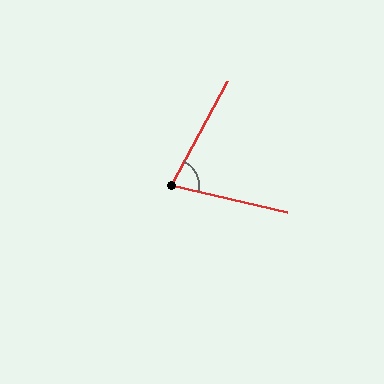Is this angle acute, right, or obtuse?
It is acute.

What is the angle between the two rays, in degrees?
Approximately 75 degrees.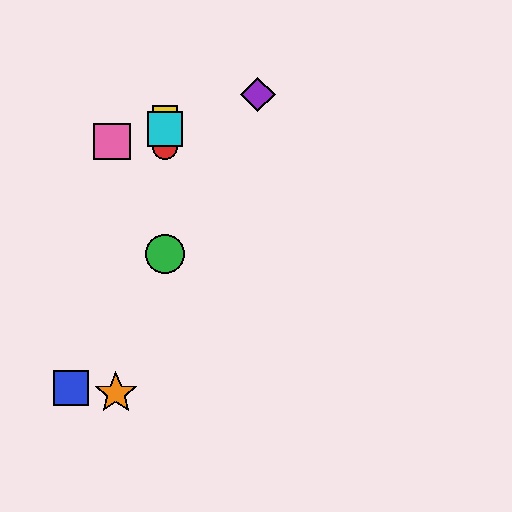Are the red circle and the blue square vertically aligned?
No, the red circle is at x≈165 and the blue square is at x≈71.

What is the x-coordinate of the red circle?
The red circle is at x≈165.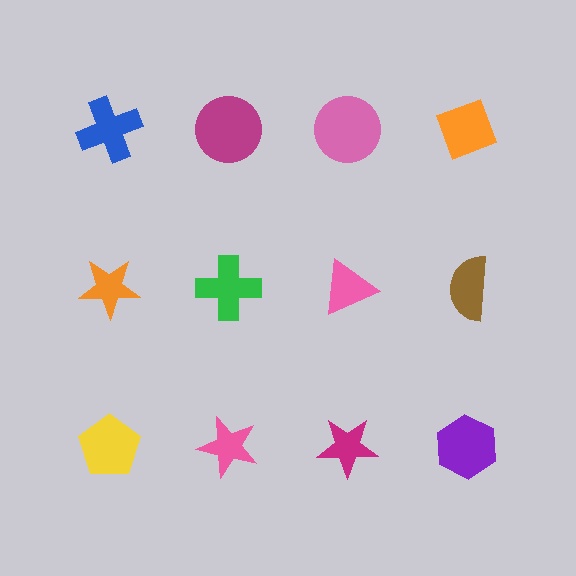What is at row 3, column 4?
A purple hexagon.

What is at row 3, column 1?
A yellow pentagon.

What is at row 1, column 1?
A blue cross.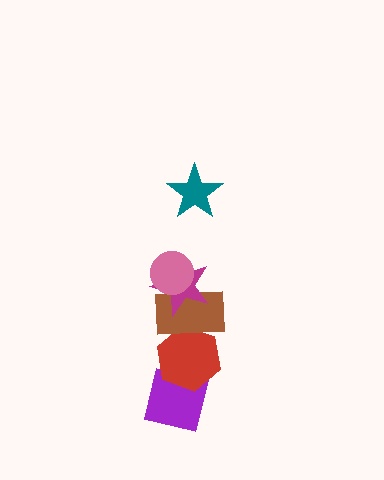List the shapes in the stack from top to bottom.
From top to bottom: the teal star, the pink circle, the magenta star, the brown rectangle, the red hexagon, the purple square.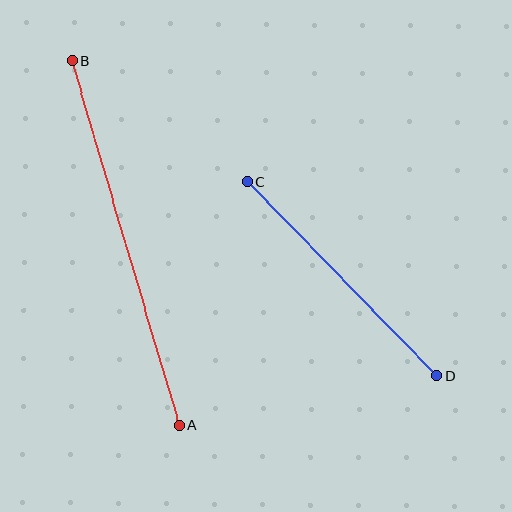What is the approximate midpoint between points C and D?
The midpoint is at approximately (342, 278) pixels.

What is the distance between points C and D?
The distance is approximately 271 pixels.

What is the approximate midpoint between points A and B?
The midpoint is at approximately (126, 243) pixels.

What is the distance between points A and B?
The distance is approximately 380 pixels.